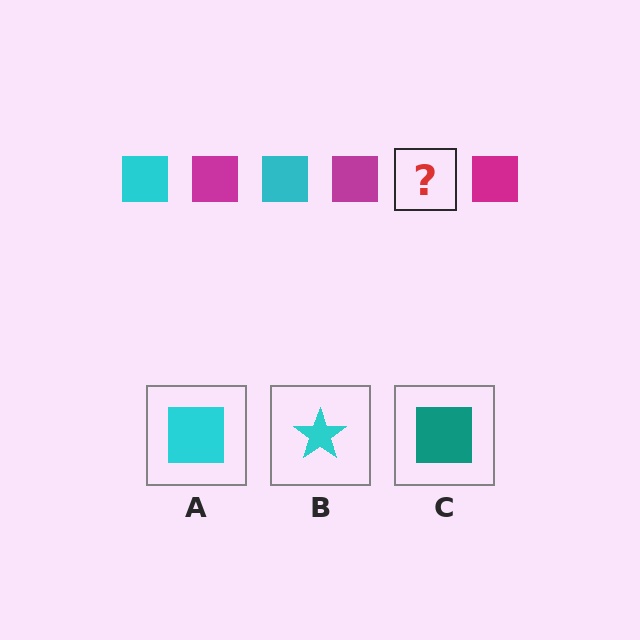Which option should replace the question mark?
Option A.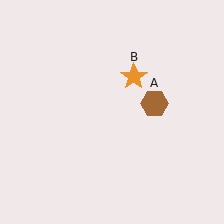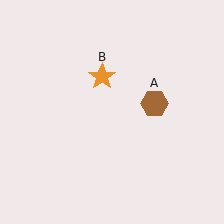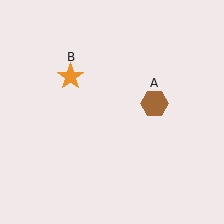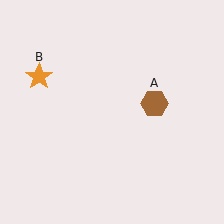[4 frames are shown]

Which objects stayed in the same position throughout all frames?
Brown hexagon (object A) remained stationary.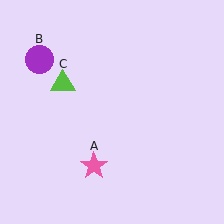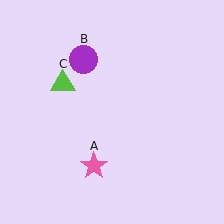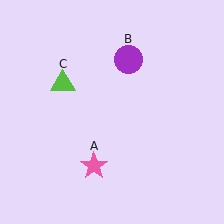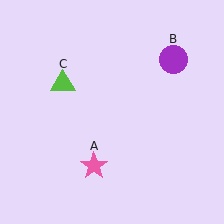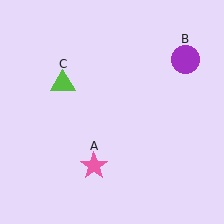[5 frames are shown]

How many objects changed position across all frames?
1 object changed position: purple circle (object B).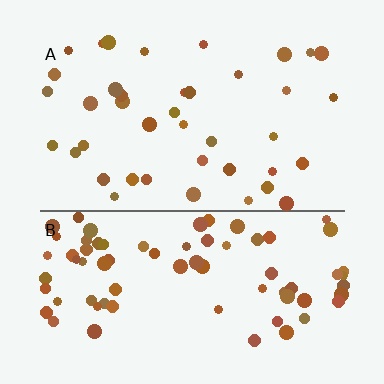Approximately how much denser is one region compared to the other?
Approximately 1.9× — region B over region A.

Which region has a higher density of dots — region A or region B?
B (the bottom).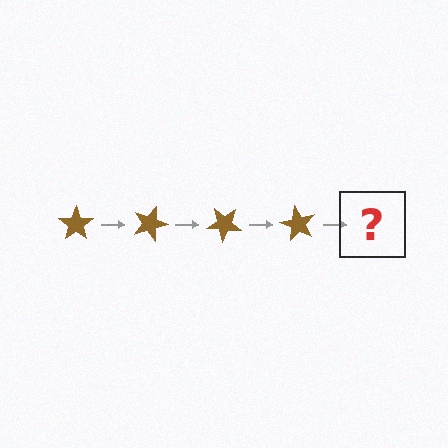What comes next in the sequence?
The next element should be a brown star rotated 80 degrees.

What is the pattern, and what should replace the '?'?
The pattern is that the star rotates 20 degrees each step. The '?' should be a brown star rotated 80 degrees.